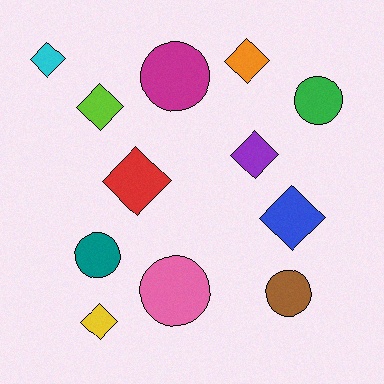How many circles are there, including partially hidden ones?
There are 5 circles.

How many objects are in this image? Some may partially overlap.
There are 12 objects.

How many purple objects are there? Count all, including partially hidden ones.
There is 1 purple object.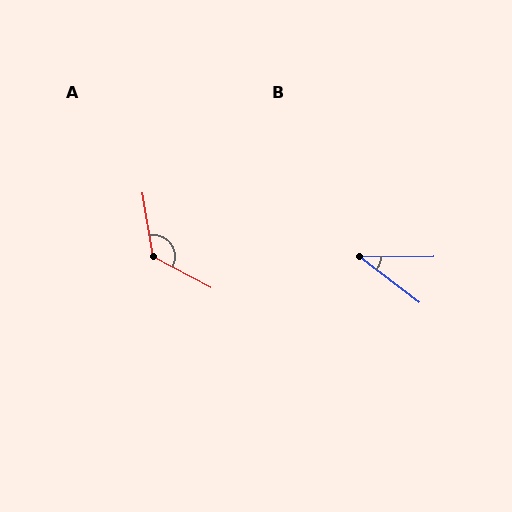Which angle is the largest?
A, at approximately 127 degrees.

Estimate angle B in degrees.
Approximately 38 degrees.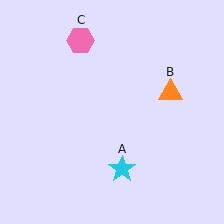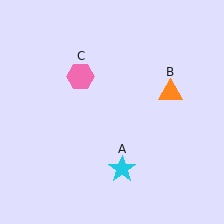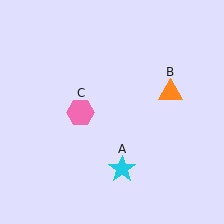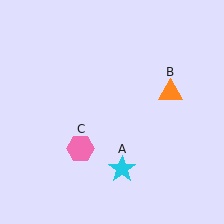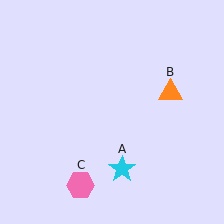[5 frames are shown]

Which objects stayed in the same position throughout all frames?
Cyan star (object A) and orange triangle (object B) remained stationary.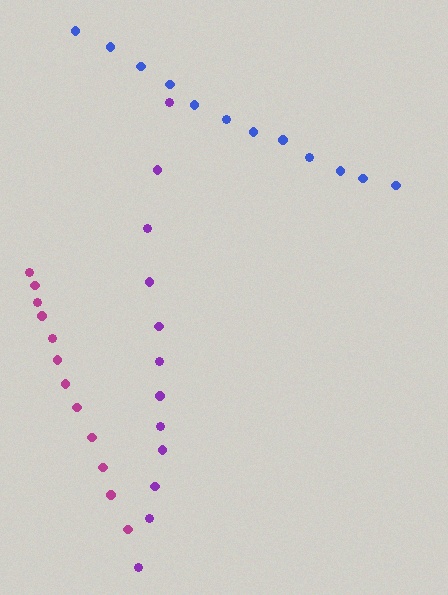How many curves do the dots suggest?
There are 3 distinct paths.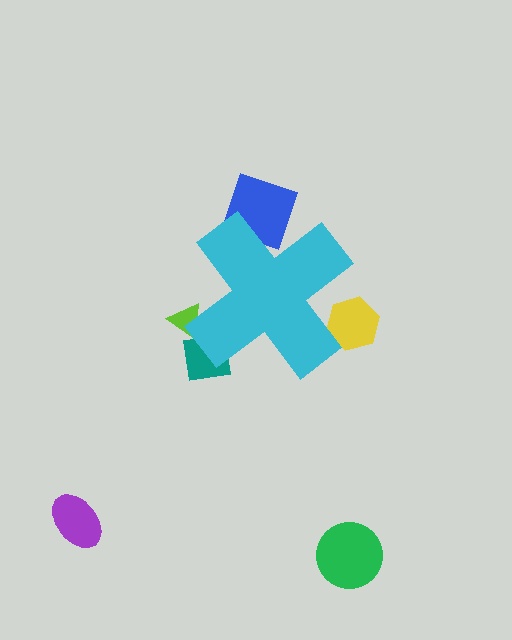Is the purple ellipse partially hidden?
No, the purple ellipse is fully visible.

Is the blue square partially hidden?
Yes, the blue square is partially hidden behind the cyan cross.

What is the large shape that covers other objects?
A cyan cross.